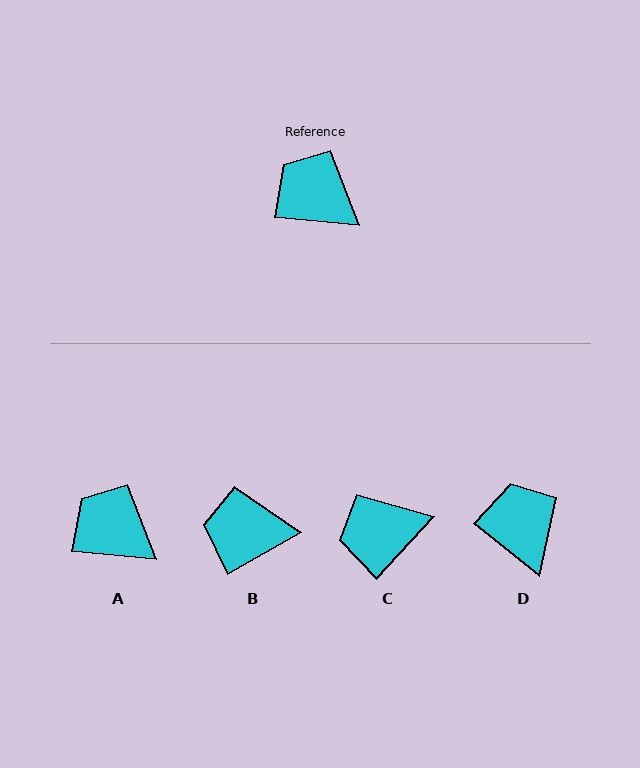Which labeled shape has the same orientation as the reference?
A.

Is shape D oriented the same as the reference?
No, it is off by about 34 degrees.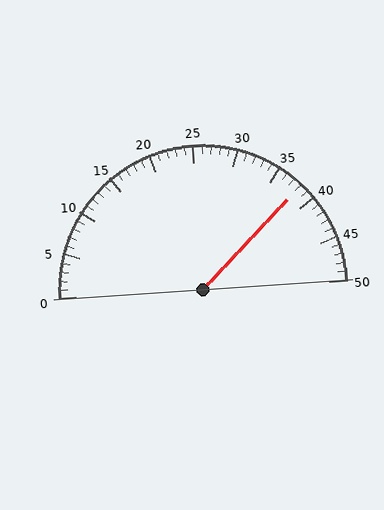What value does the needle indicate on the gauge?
The needle indicates approximately 38.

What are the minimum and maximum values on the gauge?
The gauge ranges from 0 to 50.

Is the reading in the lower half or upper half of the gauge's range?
The reading is in the upper half of the range (0 to 50).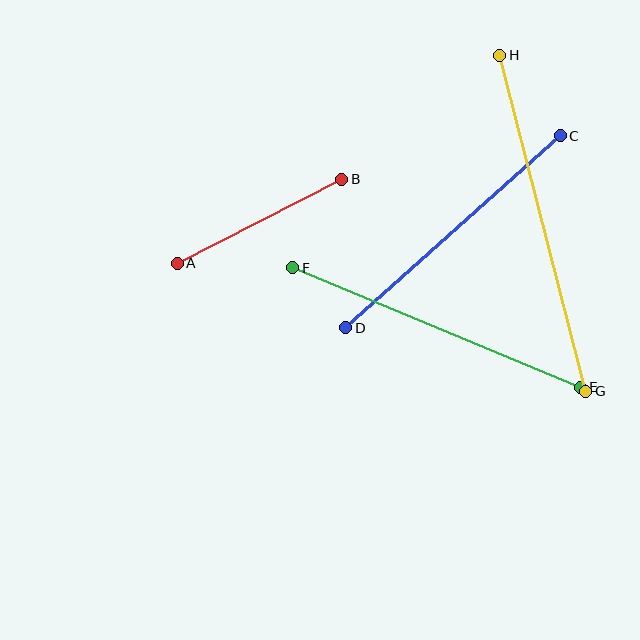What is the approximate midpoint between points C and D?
The midpoint is at approximately (453, 232) pixels.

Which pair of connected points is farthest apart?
Points G and H are farthest apart.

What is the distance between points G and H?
The distance is approximately 347 pixels.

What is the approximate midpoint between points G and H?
The midpoint is at approximately (543, 223) pixels.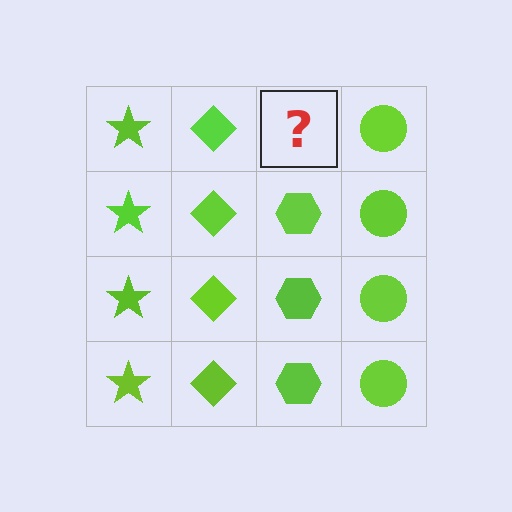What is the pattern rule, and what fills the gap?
The rule is that each column has a consistent shape. The gap should be filled with a lime hexagon.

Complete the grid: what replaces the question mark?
The question mark should be replaced with a lime hexagon.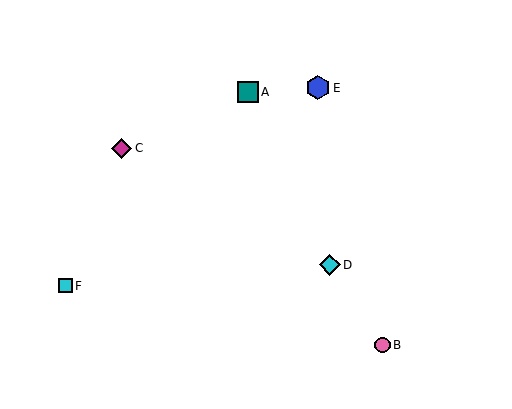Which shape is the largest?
The blue hexagon (labeled E) is the largest.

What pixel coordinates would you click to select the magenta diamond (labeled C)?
Click at (122, 148) to select the magenta diamond C.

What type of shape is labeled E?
Shape E is a blue hexagon.